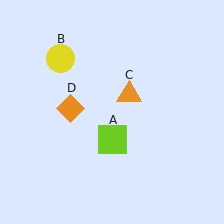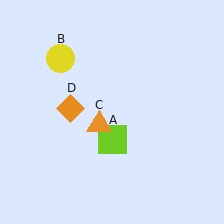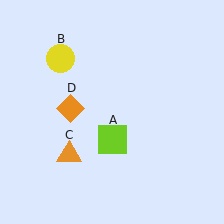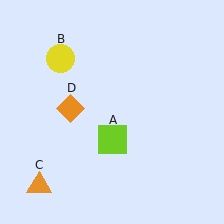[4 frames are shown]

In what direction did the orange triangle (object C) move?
The orange triangle (object C) moved down and to the left.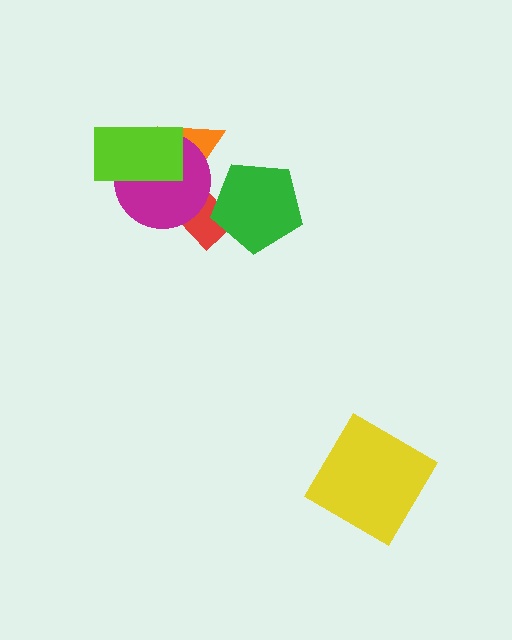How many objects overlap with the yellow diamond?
0 objects overlap with the yellow diamond.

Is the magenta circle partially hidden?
Yes, it is partially covered by another shape.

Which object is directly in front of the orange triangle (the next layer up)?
The magenta circle is directly in front of the orange triangle.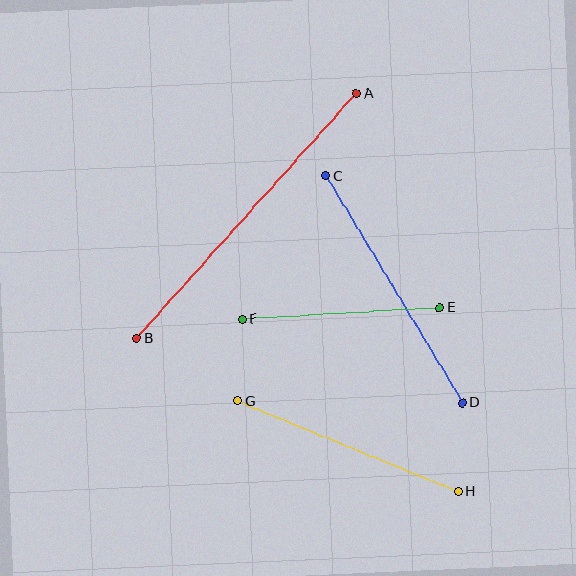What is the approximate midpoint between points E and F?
The midpoint is at approximately (341, 313) pixels.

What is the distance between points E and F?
The distance is approximately 197 pixels.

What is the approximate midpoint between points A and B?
The midpoint is at approximately (247, 216) pixels.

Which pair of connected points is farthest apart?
Points A and B are farthest apart.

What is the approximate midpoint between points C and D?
The midpoint is at approximately (394, 289) pixels.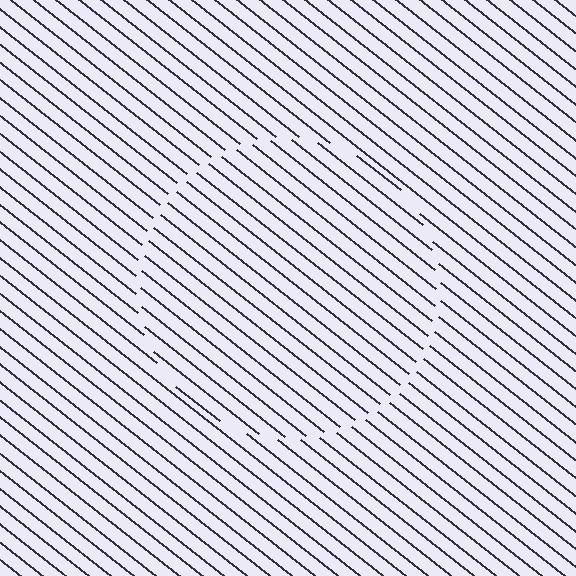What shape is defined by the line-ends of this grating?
An illusory circle. The interior of the shape contains the same grating, shifted by half a period — the contour is defined by the phase discontinuity where line-ends from the inner and outer gratings abut.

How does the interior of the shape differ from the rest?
The interior of the shape contains the same grating, shifted by half a period — the contour is defined by the phase discontinuity where line-ends from the inner and outer gratings abut.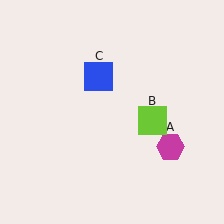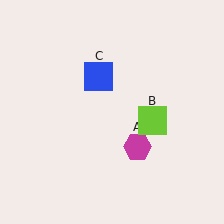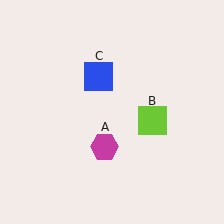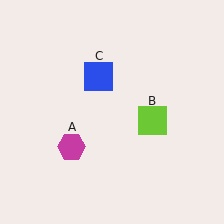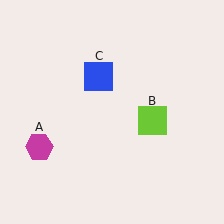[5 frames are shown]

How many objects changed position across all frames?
1 object changed position: magenta hexagon (object A).